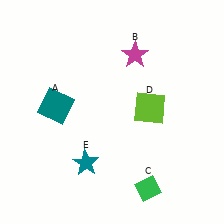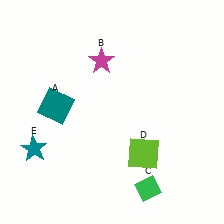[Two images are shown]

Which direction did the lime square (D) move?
The lime square (D) moved down.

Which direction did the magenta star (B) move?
The magenta star (B) moved left.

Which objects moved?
The objects that moved are: the magenta star (B), the lime square (D), the teal star (E).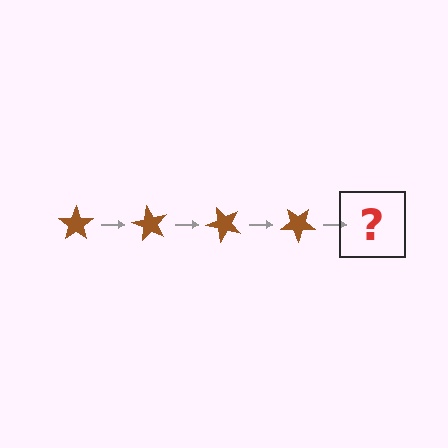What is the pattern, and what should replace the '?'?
The pattern is that the star rotates 60 degrees each step. The '?' should be a brown star rotated 240 degrees.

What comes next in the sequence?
The next element should be a brown star rotated 240 degrees.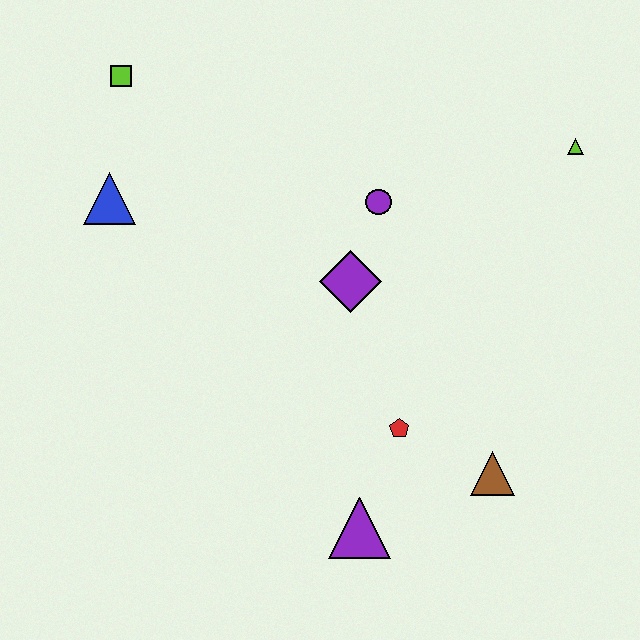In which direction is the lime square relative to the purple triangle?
The lime square is above the purple triangle.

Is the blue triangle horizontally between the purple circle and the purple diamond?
No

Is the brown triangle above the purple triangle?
Yes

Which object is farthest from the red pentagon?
The lime square is farthest from the red pentagon.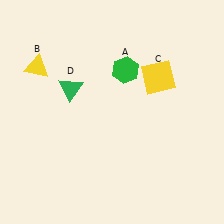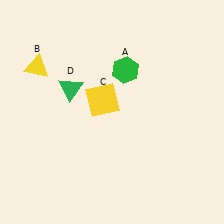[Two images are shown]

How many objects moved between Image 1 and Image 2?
1 object moved between the two images.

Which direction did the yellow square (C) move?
The yellow square (C) moved left.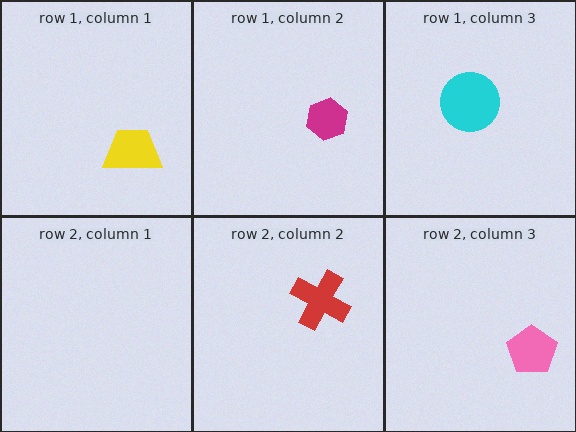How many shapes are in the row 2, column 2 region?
1.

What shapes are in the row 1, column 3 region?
The cyan circle.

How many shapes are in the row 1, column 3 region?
1.